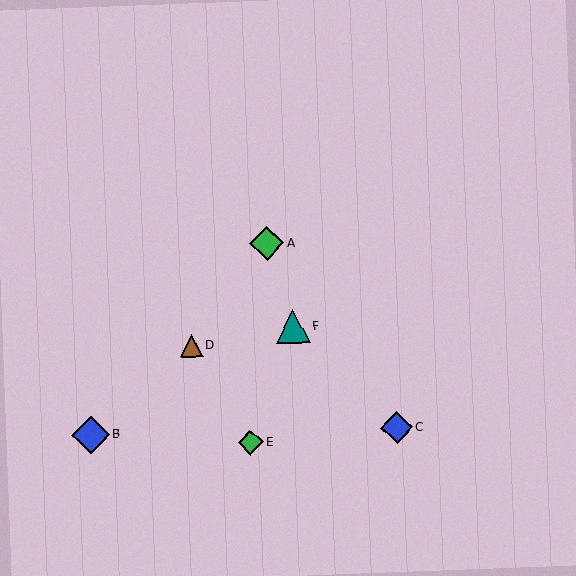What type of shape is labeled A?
Shape A is a green diamond.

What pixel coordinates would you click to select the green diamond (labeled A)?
Click at (267, 243) to select the green diamond A.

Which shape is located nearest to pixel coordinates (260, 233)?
The green diamond (labeled A) at (267, 243) is nearest to that location.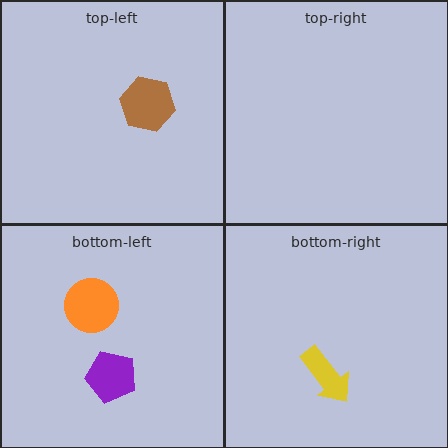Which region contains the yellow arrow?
The bottom-right region.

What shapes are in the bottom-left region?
The orange circle, the purple pentagon.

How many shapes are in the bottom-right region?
1.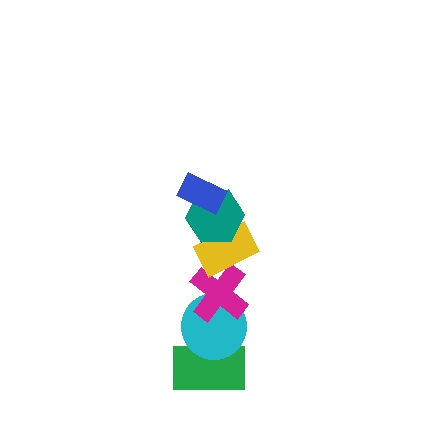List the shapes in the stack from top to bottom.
From top to bottom: the blue rectangle, the teal hexagon, the yellow rectangle, the magenta cross, the cyan circle, the green rectangle.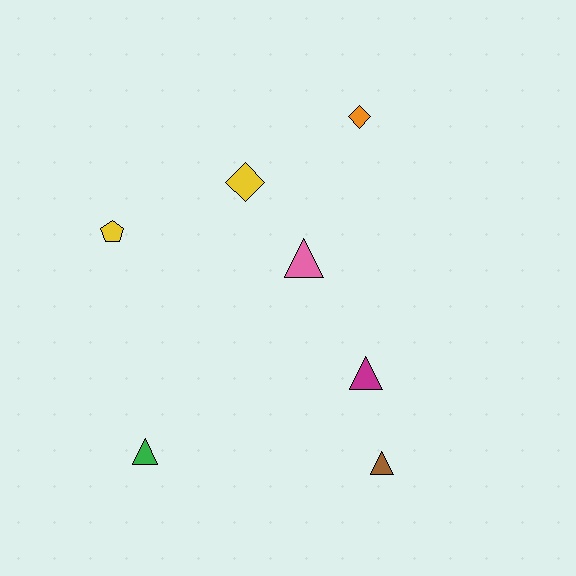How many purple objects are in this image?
There are no purple objects.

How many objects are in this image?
There are 7 objects.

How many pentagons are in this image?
There is 1 pentagon.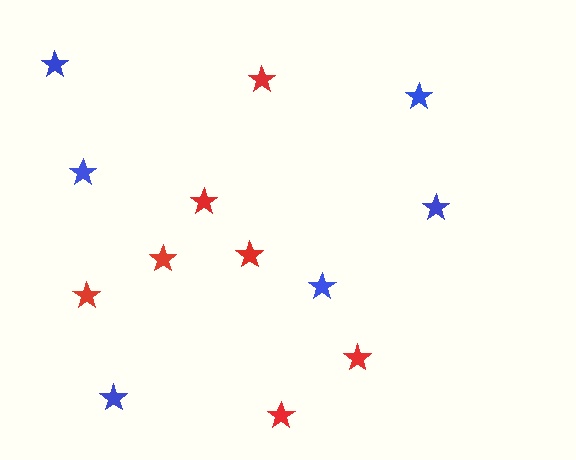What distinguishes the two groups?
There are 2 groups: one group of red stars (7) and one group of blue stars (6).